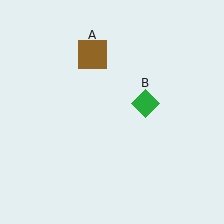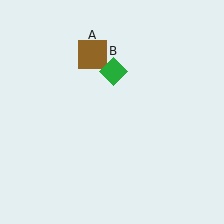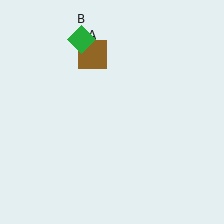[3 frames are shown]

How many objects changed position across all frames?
1 object changed position: green diamond (object B).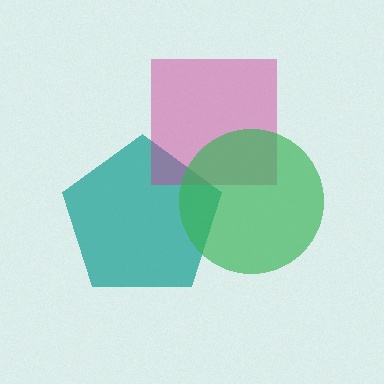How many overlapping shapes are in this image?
There are 3 overlapping shapes in the image.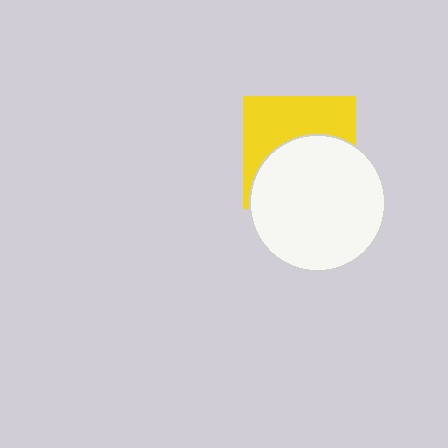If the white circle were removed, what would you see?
You would see the complete yellow square.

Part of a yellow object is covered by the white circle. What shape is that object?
It is a square.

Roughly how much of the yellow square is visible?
About half of it is visible (roughly 46%).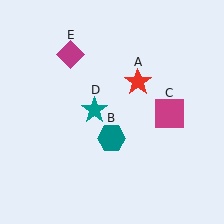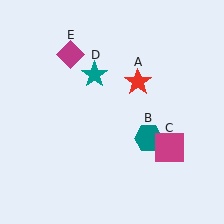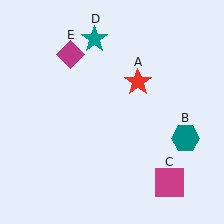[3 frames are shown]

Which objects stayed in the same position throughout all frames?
Red star (object A) and magenta diamond (object E) remained stationary.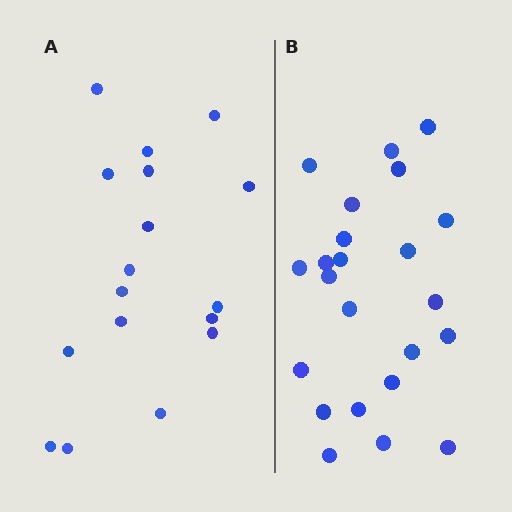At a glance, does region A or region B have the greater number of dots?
Region B (the right region) has more dots.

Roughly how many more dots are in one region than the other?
Region B has about 6 more dots than region A.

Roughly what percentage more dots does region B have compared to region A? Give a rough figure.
About 35% more.